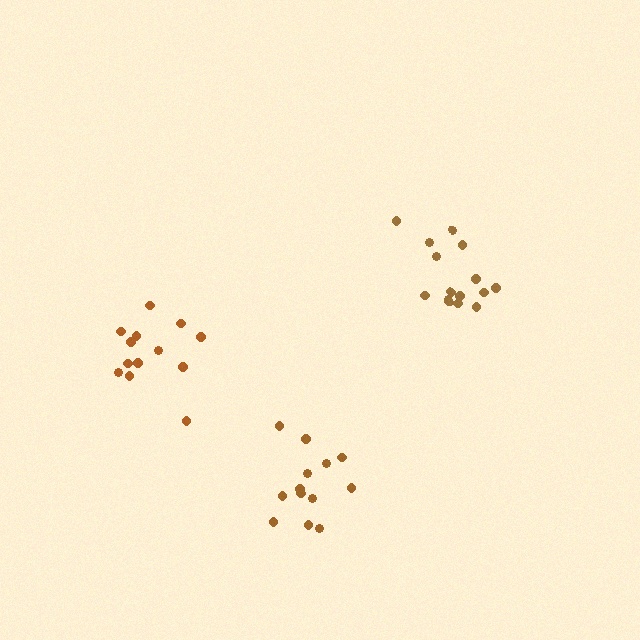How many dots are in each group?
Group 1: 13 dots, Group 2: 15 dots, Group 3: 13 dots (41 total).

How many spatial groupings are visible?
There are 3 spatial groupings.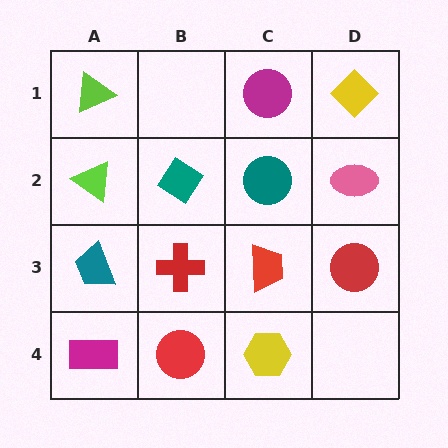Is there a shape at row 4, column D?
No, that cell is empty.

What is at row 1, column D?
A yellow diamond.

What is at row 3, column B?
A red cross.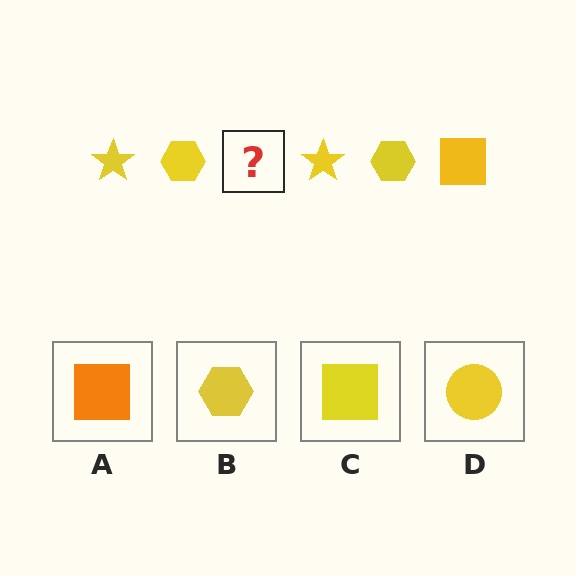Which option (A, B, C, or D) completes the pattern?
C.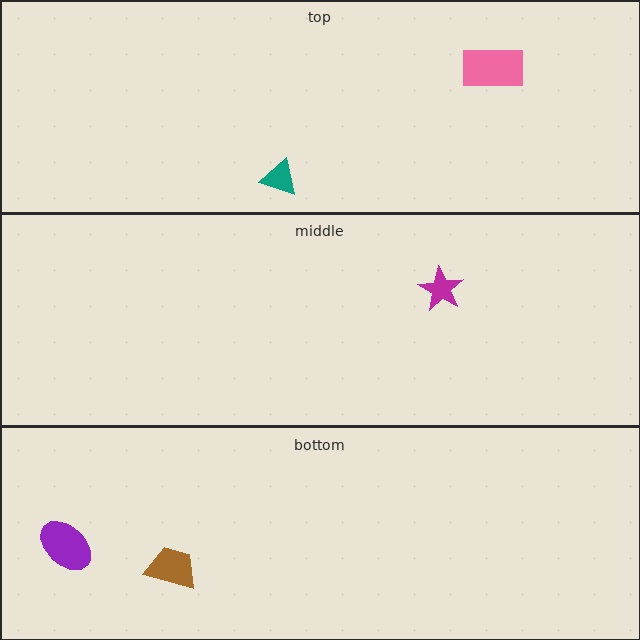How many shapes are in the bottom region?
2.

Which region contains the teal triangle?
The top region.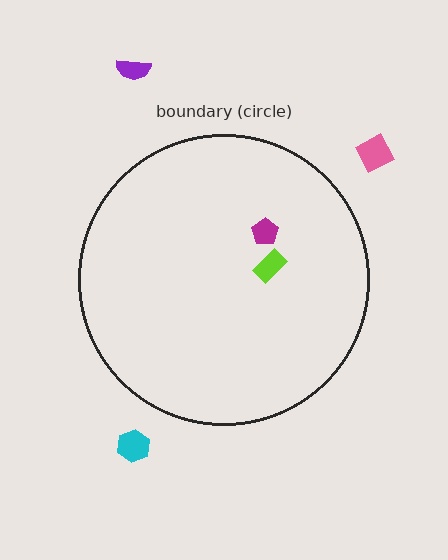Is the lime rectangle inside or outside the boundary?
Inside.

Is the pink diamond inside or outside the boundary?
Outside.